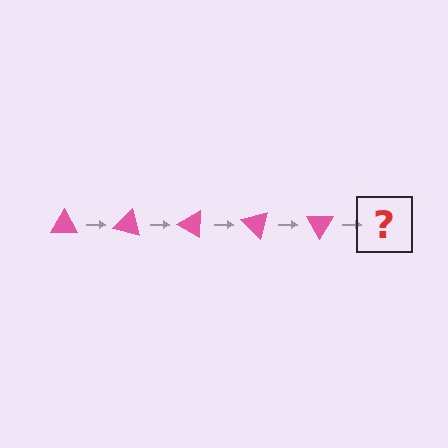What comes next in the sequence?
The next element should be a pink triangle rotated 75 degrees.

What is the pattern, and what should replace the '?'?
The pattern is that the triangle rotates 15 degrees each step. The '?' should be a pink triangle rotated 75 degrees.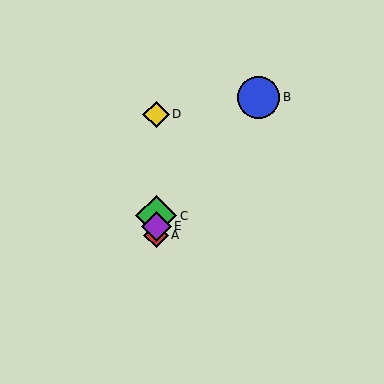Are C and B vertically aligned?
No, C is at x≈156 and B is at x≈259.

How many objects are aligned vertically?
4 objects (A, C, D, E) are aligned vertically.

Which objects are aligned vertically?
Objects A, C, D, E are aligned vertically.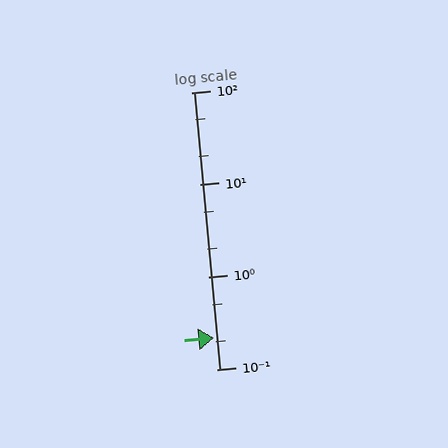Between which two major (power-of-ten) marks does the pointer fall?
The pointer is between 0.1 and 1.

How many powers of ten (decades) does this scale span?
The scale spans 3 decades, from 0.1 to 100.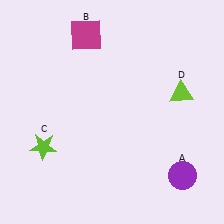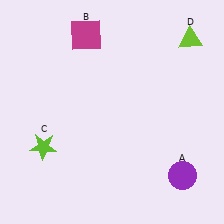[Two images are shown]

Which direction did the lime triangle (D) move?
The lime triangle (D) moved up.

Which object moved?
The lime triangle (D) moved up.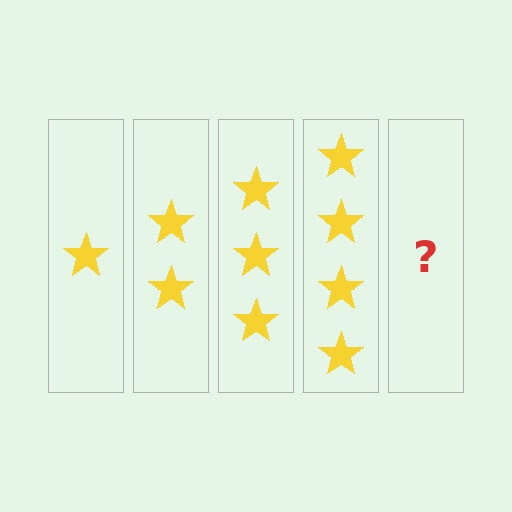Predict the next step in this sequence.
The next step is 5 stars.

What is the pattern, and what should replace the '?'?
The pattern is that each step adds one more star. The '?' should be 5 stars.